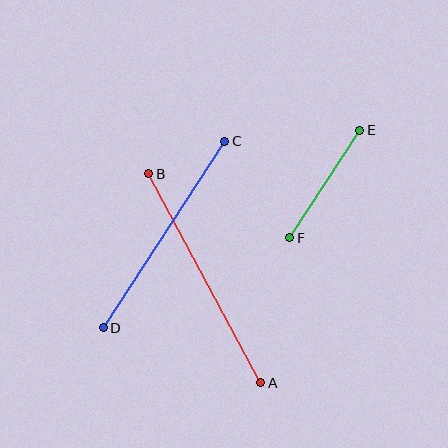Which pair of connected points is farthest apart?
Points A and B are farthest apart.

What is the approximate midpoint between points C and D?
The midpoint is at approximately (164, 234) pixels.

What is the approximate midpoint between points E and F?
The midpoint is at approximately (325, 184) pixels.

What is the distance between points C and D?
The distance is approximately 222 pixels.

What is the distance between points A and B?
The distance is approximately 237 pixels.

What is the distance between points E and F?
The distance is approximately 128 pixels.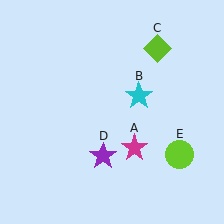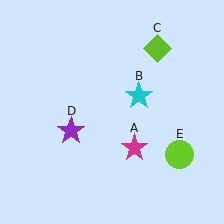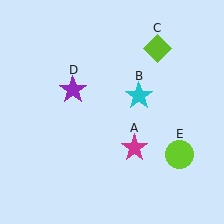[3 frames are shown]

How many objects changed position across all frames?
1 object changed position: purple star (object D).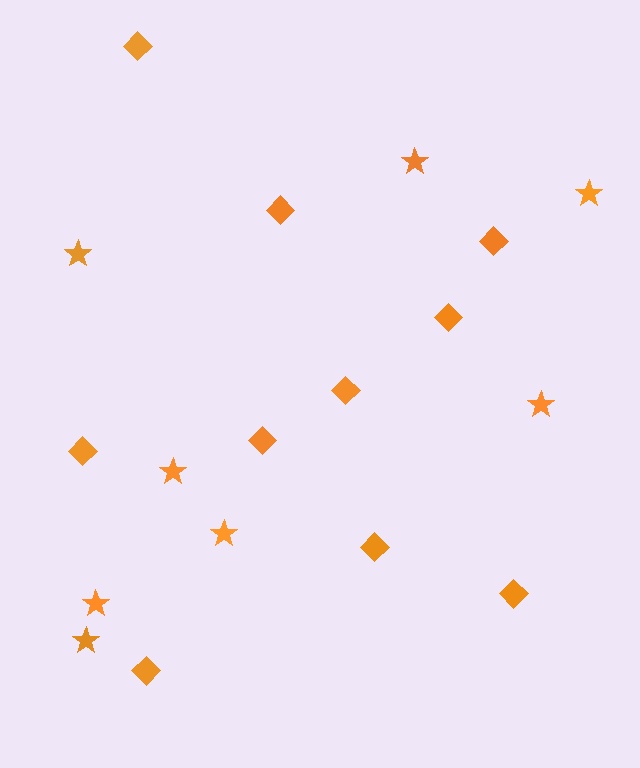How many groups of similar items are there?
There are 2 groups: one group of stars (8) and one group of diamonds (10).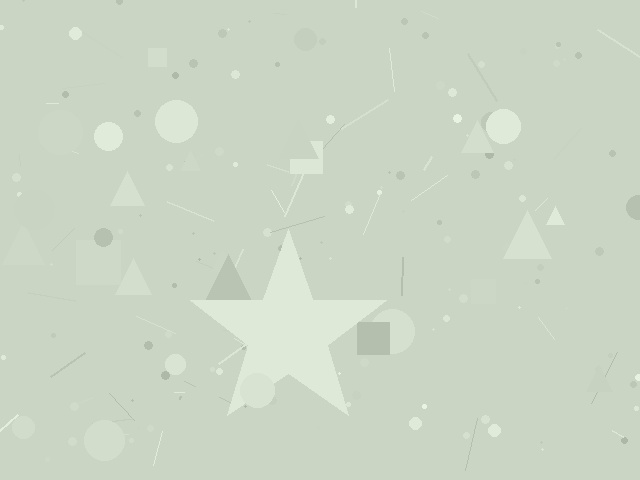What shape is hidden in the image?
A star is hidden in the image.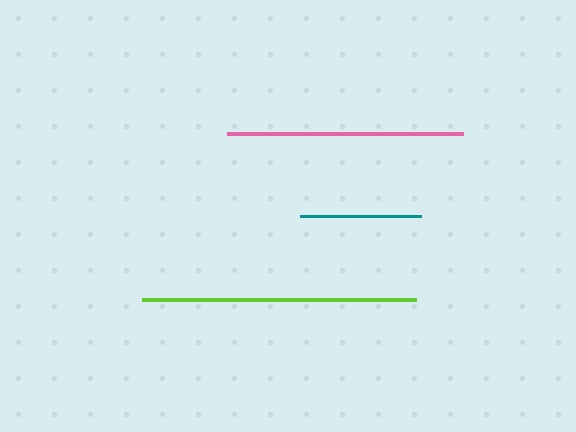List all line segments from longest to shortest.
From longest to shortest: lime, pink, teal.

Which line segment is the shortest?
The teal line is the shortest at approximately 122 pixels.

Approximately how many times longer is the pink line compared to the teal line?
The pink line is approximately 1.9 times the length of the teal line.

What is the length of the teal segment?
The teal segment is approximately 122 pixels long.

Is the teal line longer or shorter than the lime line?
The lime line is longer than the teal line.